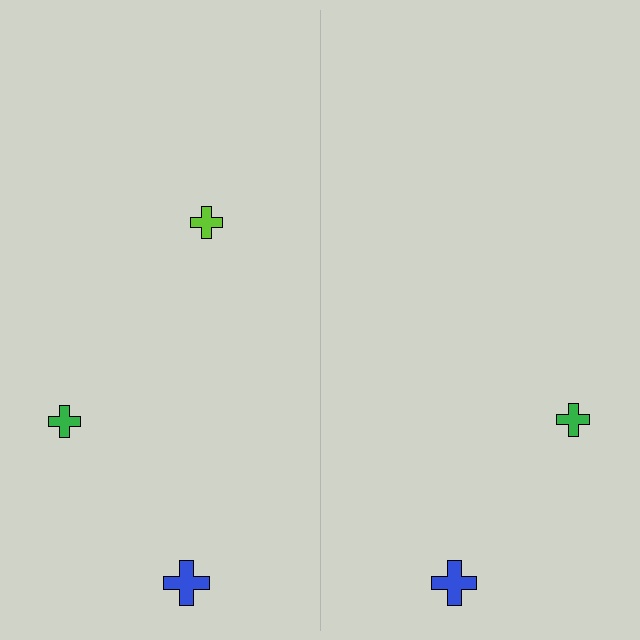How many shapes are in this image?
There are 5 shapes in this image.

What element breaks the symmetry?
A lime cross is missing from the right side.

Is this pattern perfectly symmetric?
No, the pattern is not perfectly symmetric. A lime cross is missing from the right side.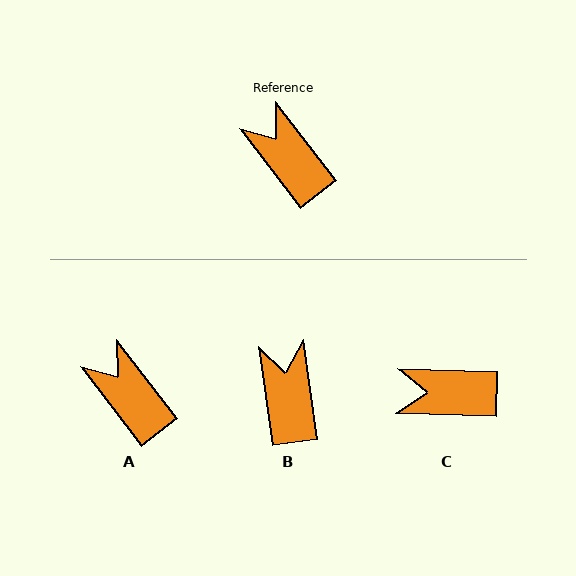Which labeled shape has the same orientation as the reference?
A.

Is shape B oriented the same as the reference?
No, it is off by about 29 degrees.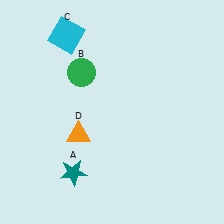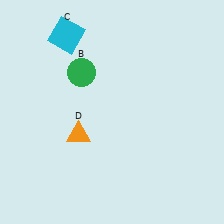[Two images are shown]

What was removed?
The teal star (A) was removed in Image 2.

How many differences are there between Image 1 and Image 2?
There is 1 difference between the two images.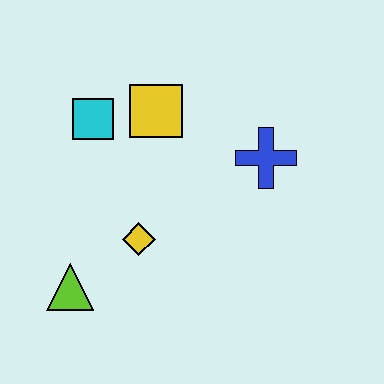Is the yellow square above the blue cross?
Yes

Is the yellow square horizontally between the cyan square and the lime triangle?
No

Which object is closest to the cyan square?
The yellow square is closest to the cyan square.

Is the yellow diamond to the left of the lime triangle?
No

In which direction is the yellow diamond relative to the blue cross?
The yellow diamond is to the left of the blue cross.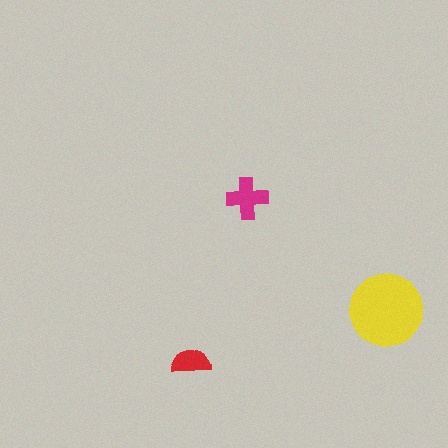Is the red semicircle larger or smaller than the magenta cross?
Smaller.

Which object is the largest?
The yellow circle.